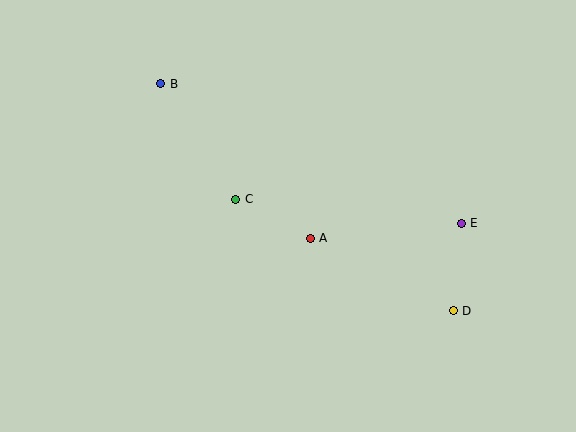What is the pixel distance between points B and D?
The distance between B and D is 370 pixels.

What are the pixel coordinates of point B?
Point B is at (161, 84).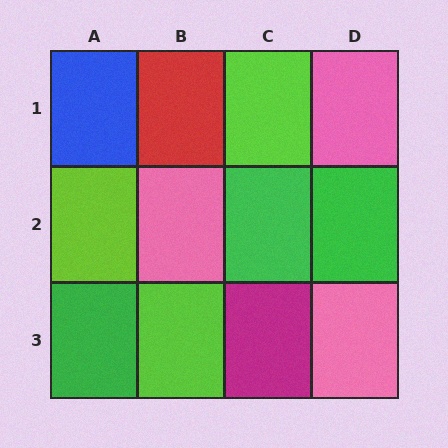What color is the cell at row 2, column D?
Green.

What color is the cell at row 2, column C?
Green.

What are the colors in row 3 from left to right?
Green, lime, magenta, pink.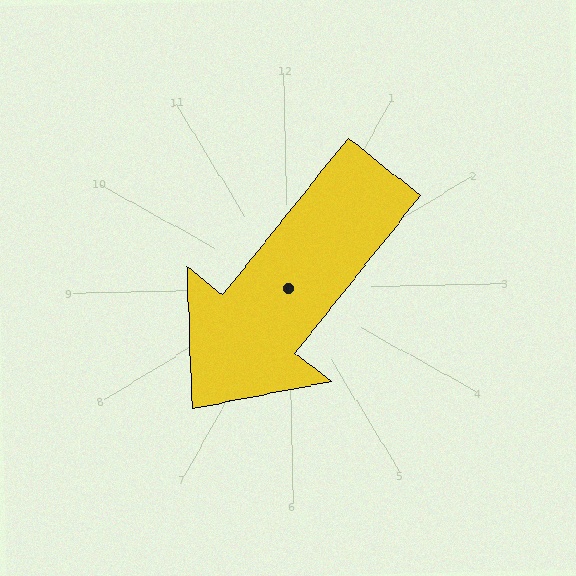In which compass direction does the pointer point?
Southwest.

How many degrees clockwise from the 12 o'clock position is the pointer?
Approximately 220 degrees.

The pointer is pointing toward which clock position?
Roughly 7 o'clock.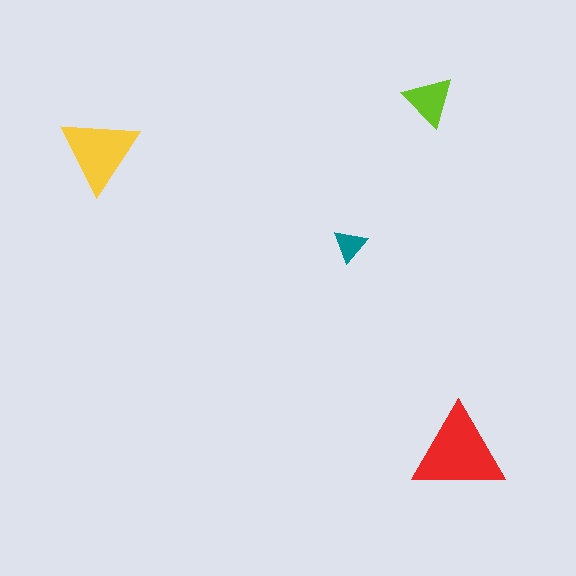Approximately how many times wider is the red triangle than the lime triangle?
About 2 times wider.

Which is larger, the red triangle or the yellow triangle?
The red one.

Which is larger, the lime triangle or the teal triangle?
The lime one.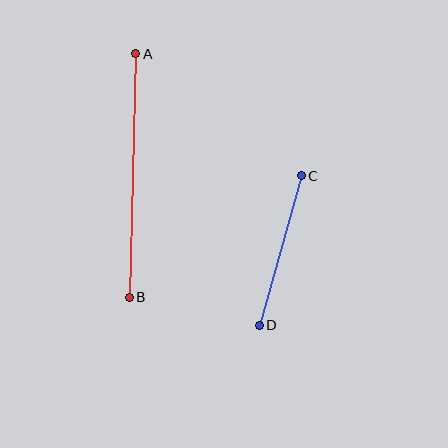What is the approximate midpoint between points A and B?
The midpoint is at approximately (132, 175) pixels.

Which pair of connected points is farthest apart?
Points A and B are farthest apart.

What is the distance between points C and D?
The distance is approximately 155 pixels.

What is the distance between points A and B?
The distance is approximately 244 pixels.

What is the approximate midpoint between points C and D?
The midpoint is at approximately (280, 251) pixels.